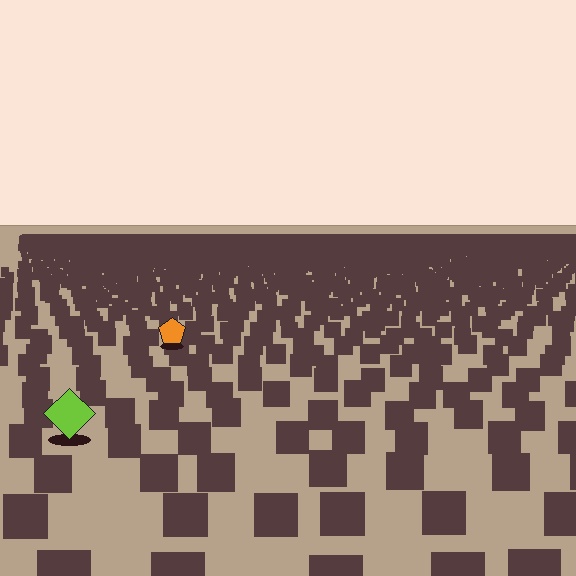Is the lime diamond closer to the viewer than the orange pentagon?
Yes. The lime diamond is closer — you can tell from the texture gradient: the ground texture is coarser near it.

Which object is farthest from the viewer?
The orange pentagon is farthest from the viewer. It appears smaller and the ground texture around it is denser.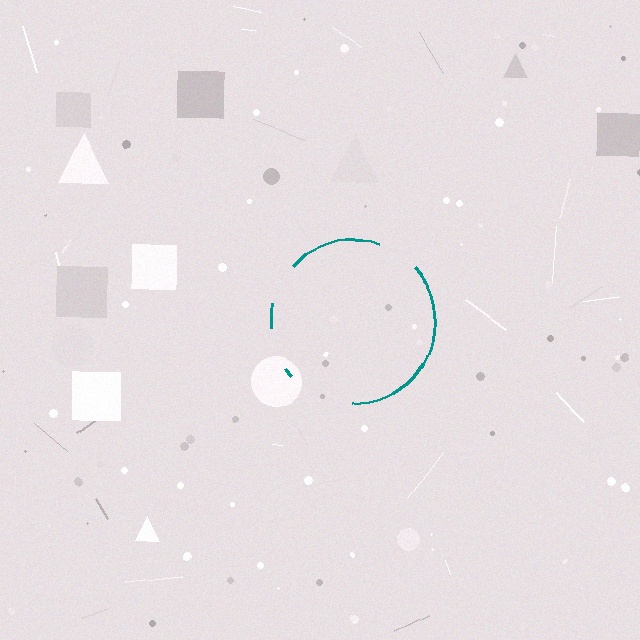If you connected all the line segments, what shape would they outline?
They would outline a circle.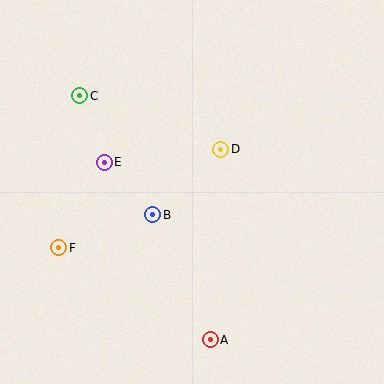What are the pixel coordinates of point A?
Point A is at (210, 340).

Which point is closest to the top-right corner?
Point D is closest to the top-right corner.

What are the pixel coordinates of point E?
Point E is at (104, 162).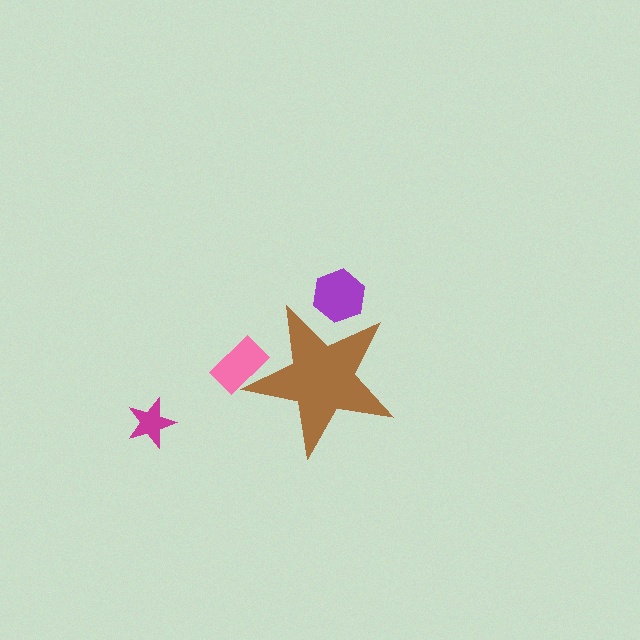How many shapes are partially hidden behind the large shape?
2 shapes are partially hidden.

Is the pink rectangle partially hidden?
Yes, the pink rectangle is partially hidden behind the brown star.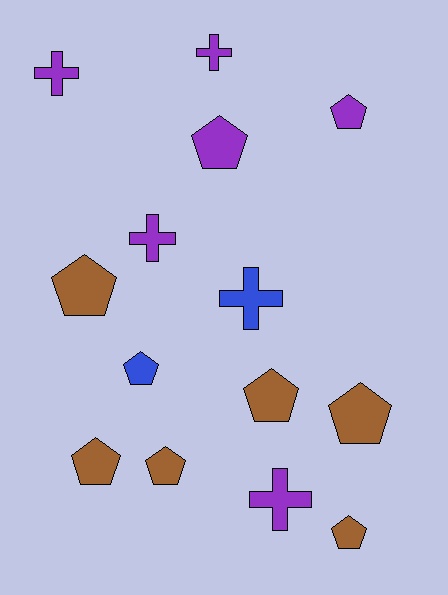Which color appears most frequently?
Brown, with 6 objects.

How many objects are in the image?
There are 14 objects.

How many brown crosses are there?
There are no brown crosses.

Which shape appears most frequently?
Pentagon, with 9 objects.